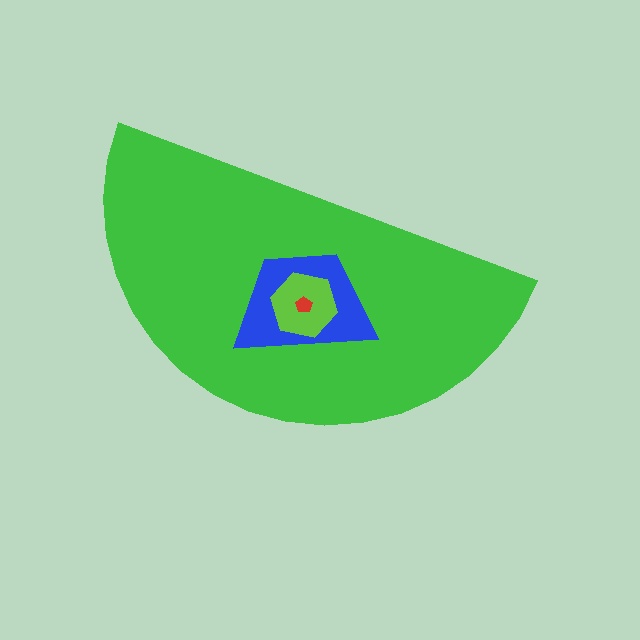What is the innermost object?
The red pentagon.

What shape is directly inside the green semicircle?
The blue trapezoid.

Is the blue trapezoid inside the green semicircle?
Yes.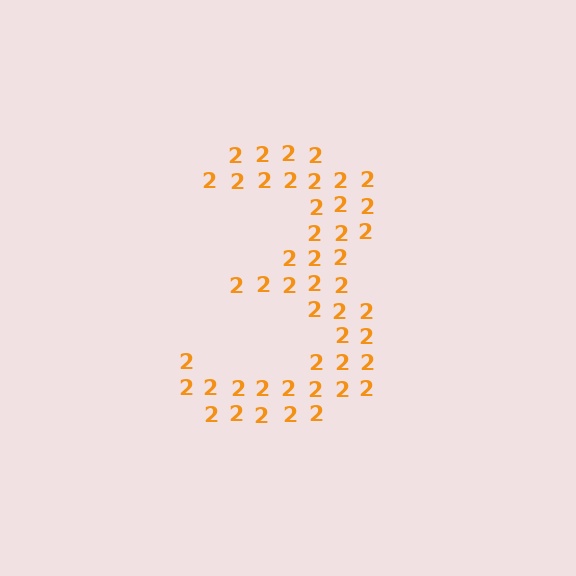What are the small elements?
The small elements are digit 2's.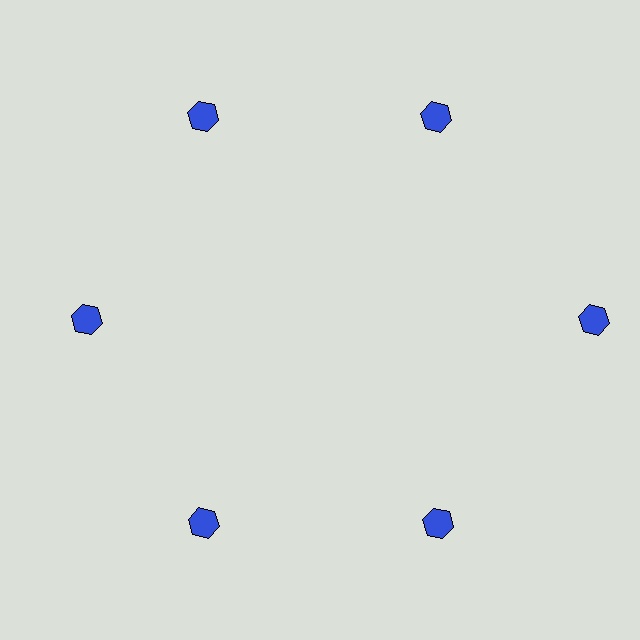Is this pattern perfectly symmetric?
No. The 6 blue hexagons are arranged in a ring, but one element near the 3 o'clock position is pushed outward from the center, breaking the 6-fold rotational symmetry.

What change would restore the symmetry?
The symmetry would be restored by moving it inward, back onto the ring so that all 6 hexagons sit at equal angles and equal distance from the center.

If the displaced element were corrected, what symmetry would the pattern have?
It would have 6-fold rotational symmetry — the pattern would map onto itself every 60 degrees.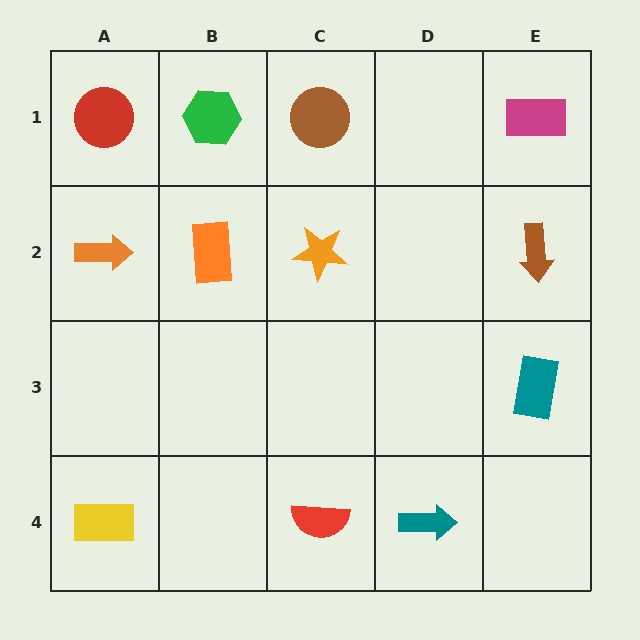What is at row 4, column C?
A red semicircle.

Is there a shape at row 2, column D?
No, that cell is empty.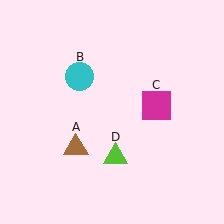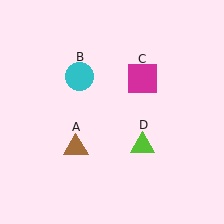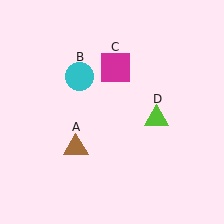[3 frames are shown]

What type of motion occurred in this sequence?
The magenta square (object C), lime triangle (object D) rotated counterclockwise around the center of the scene.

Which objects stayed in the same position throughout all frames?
Brown triangle (object A) and cyan circle (object B) remained stationary.